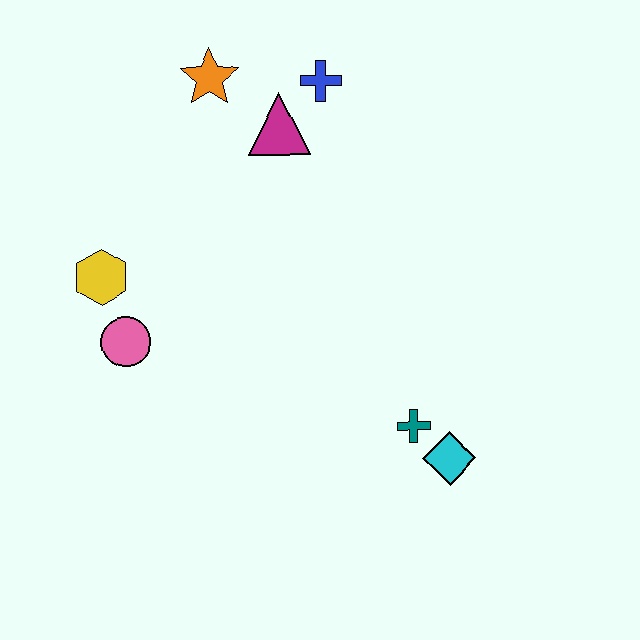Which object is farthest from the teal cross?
The orange star is farthest from the teal cross.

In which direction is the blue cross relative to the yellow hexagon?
The blue cross is to the right of the yellow hexagon.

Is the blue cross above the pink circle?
Yes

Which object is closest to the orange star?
The magenta triangle is closest to the orange star.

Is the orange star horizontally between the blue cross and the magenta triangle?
No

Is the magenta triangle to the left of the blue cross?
Yes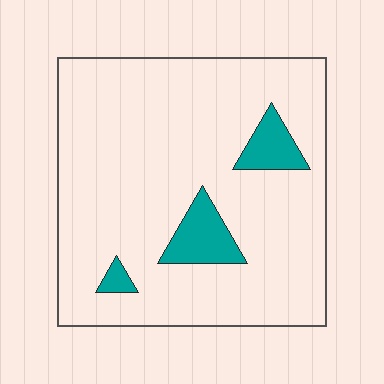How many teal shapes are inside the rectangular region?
3.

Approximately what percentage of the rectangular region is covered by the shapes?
Approximately 10%.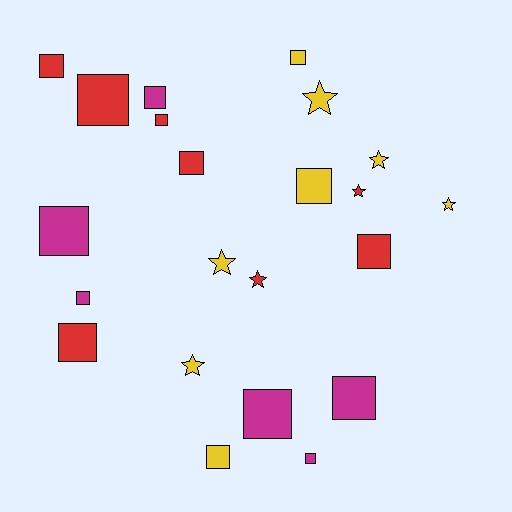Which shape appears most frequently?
Square, with 15 objects.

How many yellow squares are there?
There are 3 yellow squares.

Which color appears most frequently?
Yellow, with 8 objects.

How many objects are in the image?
There are 22 objects.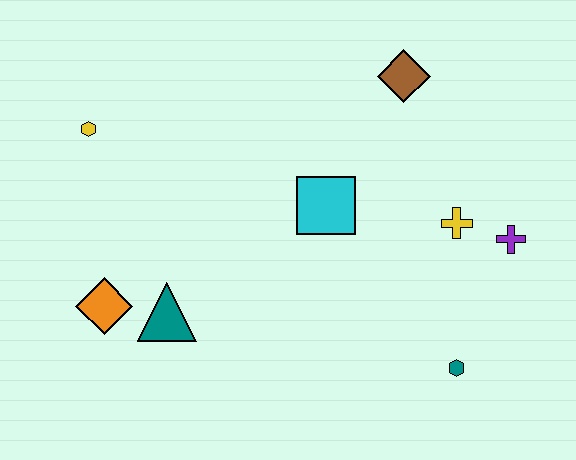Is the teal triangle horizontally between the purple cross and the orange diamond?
Yes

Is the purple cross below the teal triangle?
No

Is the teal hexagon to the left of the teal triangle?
No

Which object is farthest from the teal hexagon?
The yellow hexagon is farthest from the teal hexagon.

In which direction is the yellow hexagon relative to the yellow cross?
The yellow hexagon is to the left of the yellow cross.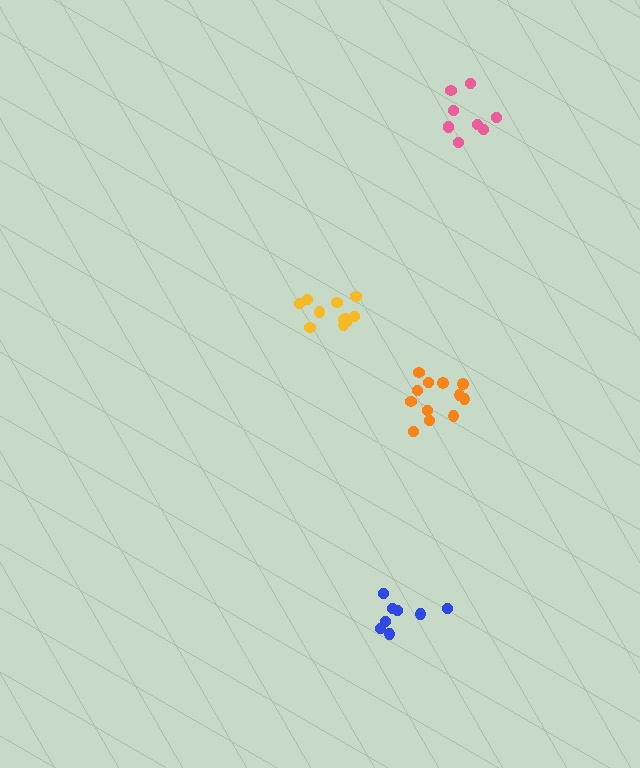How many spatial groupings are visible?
There are 4 spatial groupings.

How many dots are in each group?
Group 1: 11 dots, Group 2: 8 dots, Group 3: 9 dots, Group 4: 12 dots (40 total).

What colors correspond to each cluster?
The clusters are colored: yellow, blue, pink, orange.